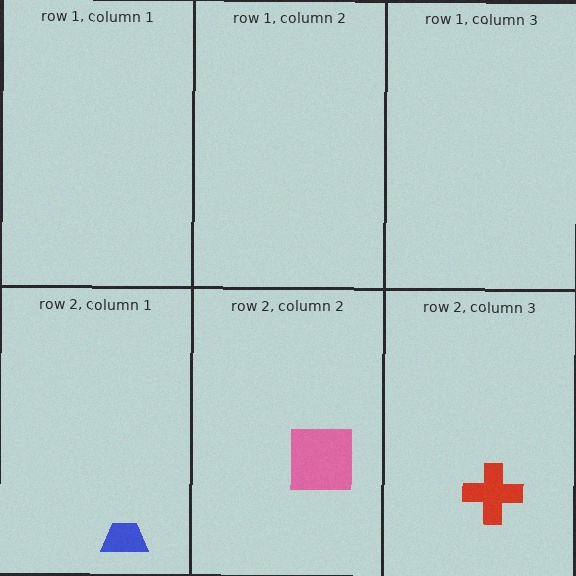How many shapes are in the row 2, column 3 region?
1.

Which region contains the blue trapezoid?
The row 2, column 1 region.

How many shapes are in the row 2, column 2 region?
1.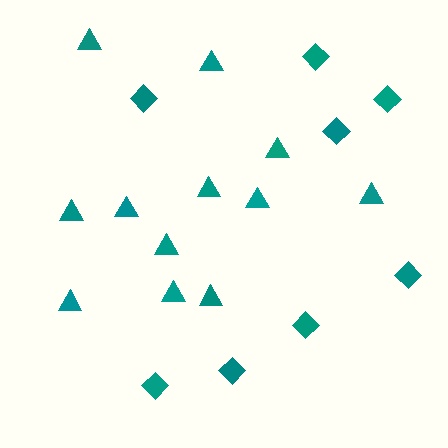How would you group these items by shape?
There are 2 groups: one group of diamonds (8) and one group of triangles (12).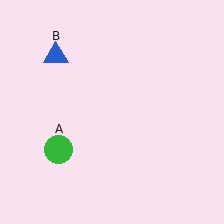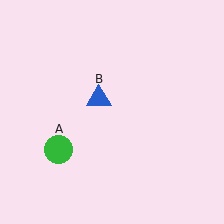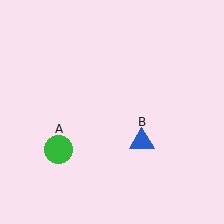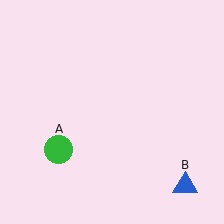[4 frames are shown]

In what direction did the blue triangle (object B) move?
The blue triangle (object B) moved down and to the right.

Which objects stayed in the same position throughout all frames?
Green circle (object A) remained stationary.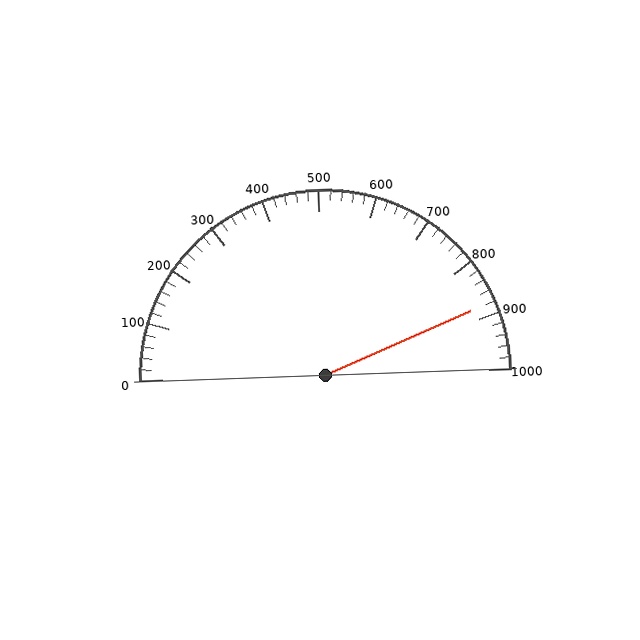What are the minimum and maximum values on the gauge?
The gauge ranges from 0 to 1000.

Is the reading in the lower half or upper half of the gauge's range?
The reading is in the upper half of the range (0 to 1000).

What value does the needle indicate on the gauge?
The needle indicates approximately 880.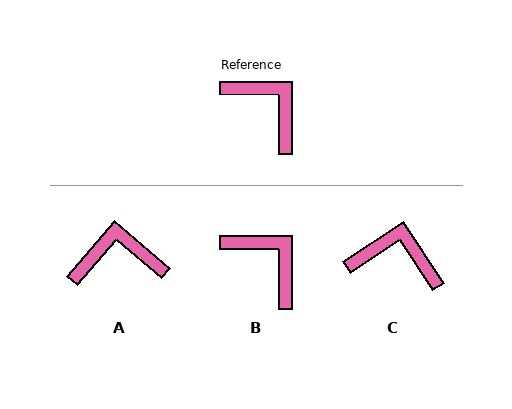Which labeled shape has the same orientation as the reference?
B.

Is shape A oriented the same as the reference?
No, it is off by about 50 degrees.